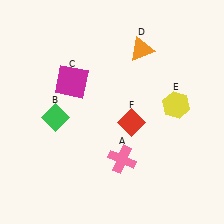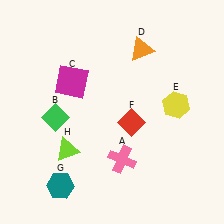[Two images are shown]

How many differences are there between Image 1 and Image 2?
There are 2 differences between the two images.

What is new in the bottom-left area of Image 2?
A teal hexagon (G) was added in the bottom-left area of Image 2.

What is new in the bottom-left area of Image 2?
A lime triangle (H) was added in the bottom-left area of Image 2.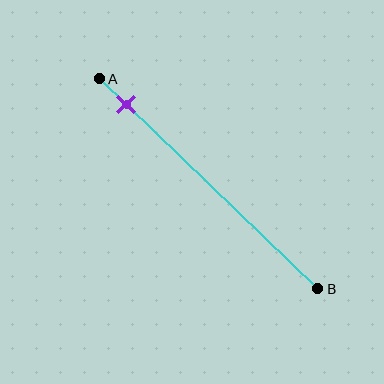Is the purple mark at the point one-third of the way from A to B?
No, the mark is at about 10% from A, not at the 33% one-third point.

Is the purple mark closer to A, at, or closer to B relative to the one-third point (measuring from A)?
The purple mark is closer to point A than the one-third point of segment AB.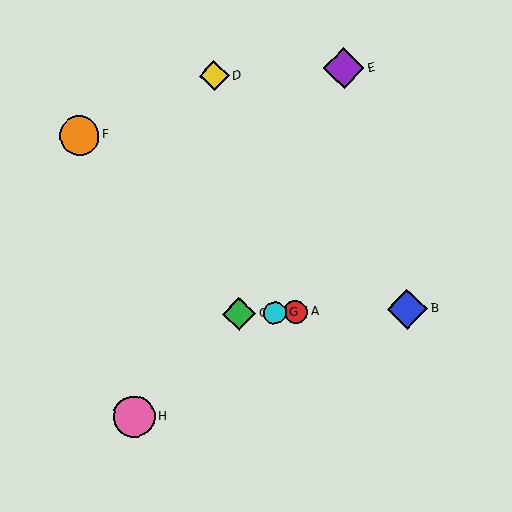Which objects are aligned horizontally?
Objects A, B, C, G are aligned horizontally.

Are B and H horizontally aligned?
No, B is at y≈309 and H is at y≈417.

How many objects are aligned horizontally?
4 objects (A, B, C, G) are aligned horizontally.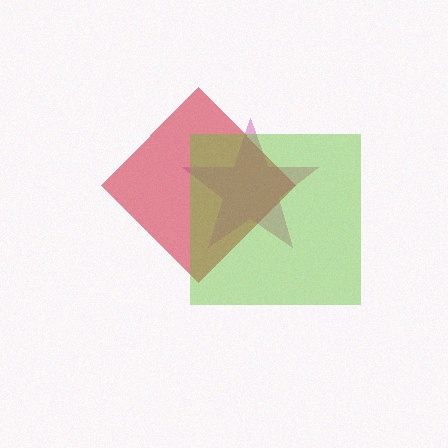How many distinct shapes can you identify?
There are 3 distinct shapes: a red diamond, a magenta star, a lime square.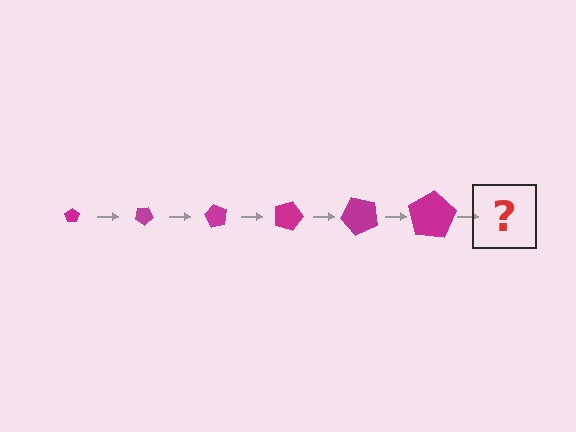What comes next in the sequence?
The next element should be a pentagon, larger than the previous one and rotated 180 degrees from the start.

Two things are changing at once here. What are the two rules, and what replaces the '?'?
The two rules are that the pentagon grows larger each step and it rotates 30 degrees each step. The '?' should be a pentagon, larger than the previous one and rotated 180 degrees from the start.